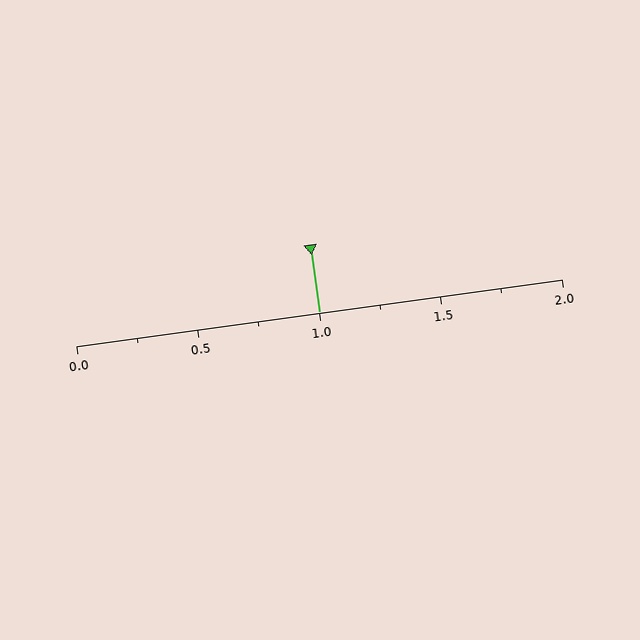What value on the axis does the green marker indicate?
The marker indicates approximately 1.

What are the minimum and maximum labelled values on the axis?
The axis runs from 0.0 to 2.0.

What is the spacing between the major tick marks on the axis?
The major ticks are spaced 0.5 apart.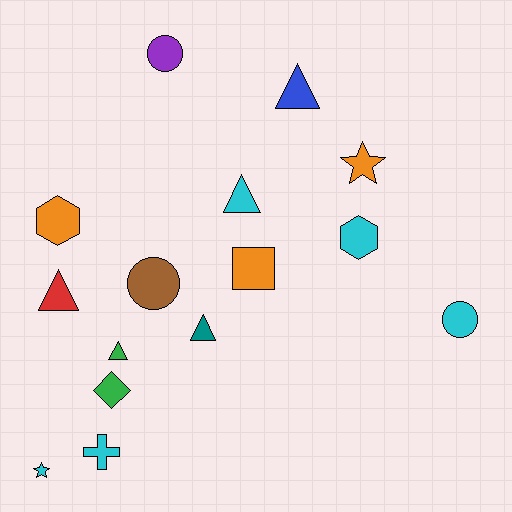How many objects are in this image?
There are 15 objects.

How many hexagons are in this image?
There are 2 hexagons.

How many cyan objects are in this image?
There are 5 cyan objects.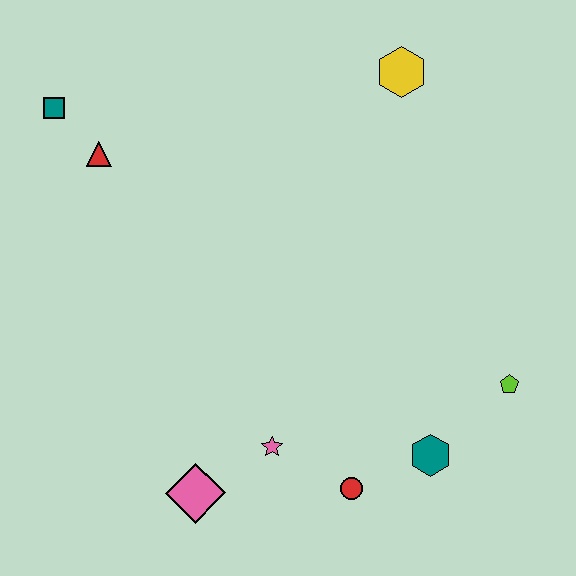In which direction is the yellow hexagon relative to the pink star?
The yellow hexagon is above the pink star.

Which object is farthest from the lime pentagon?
The teal square is farthest from the lime pentagon.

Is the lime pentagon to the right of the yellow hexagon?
Yes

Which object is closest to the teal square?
The red triangle is closest to the teal square.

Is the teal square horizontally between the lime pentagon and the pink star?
No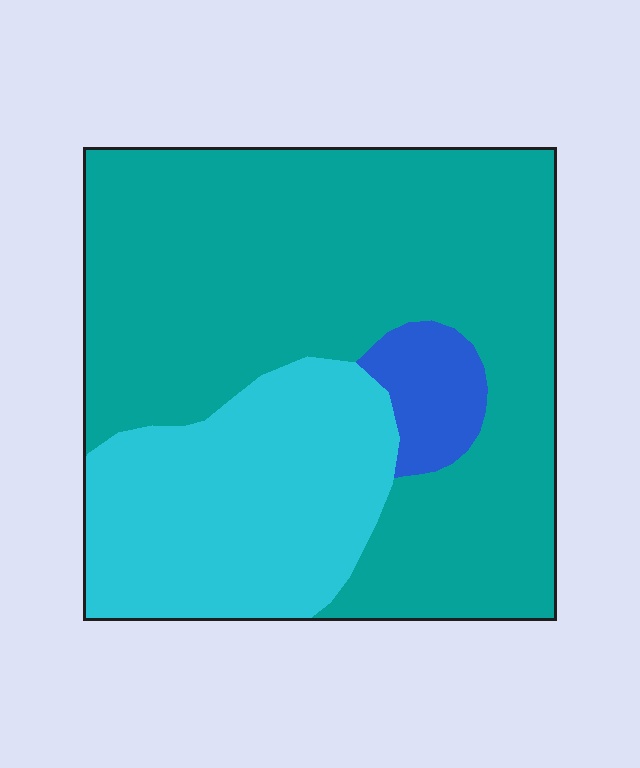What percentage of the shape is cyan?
Cyan covers about 30% of the shape.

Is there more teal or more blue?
Teal.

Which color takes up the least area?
Blue, at roughly 5%.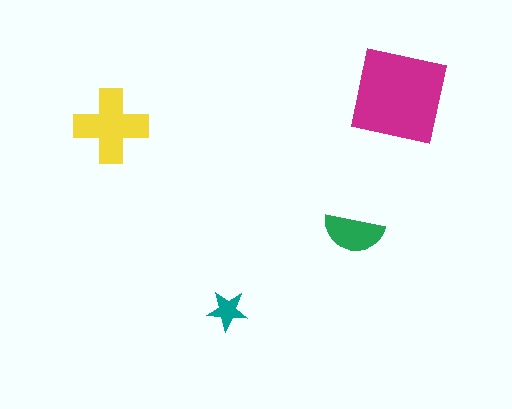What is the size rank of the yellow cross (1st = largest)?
2nd.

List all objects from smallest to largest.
The teal star, the green semicircle, the yellow cross, the magenta square.